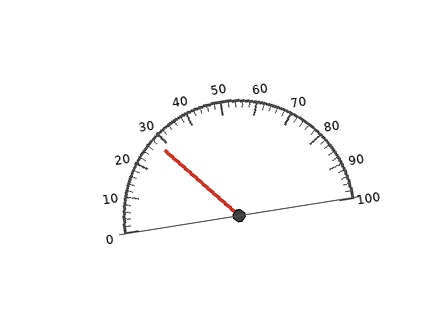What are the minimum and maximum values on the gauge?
The gauge ranges from 0 to 100.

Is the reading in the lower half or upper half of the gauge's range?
The reading is in the lower half of the range (0 to 100).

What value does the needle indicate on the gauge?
The needle indicates approximately 28.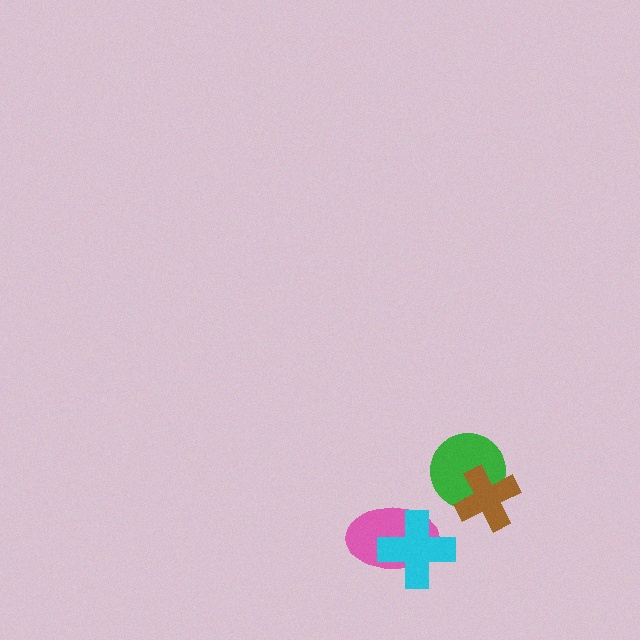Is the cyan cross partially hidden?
No, no other shape covers it.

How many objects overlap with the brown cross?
1 object overlaps with the brown cross.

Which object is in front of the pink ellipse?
The cyan cross is in front of the pink ellipse.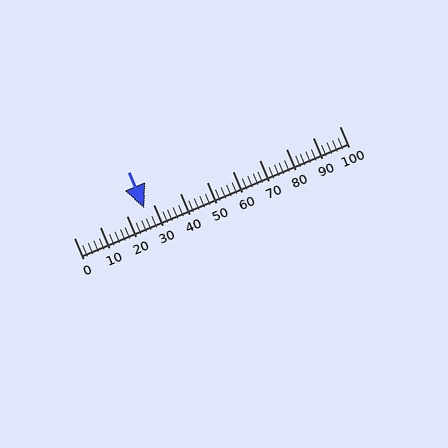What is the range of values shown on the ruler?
The ruler shows values from 0 to 100.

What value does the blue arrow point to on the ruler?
The blue arrow points to approximately 27.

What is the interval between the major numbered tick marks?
The major tick marks are spaced 10 units apart.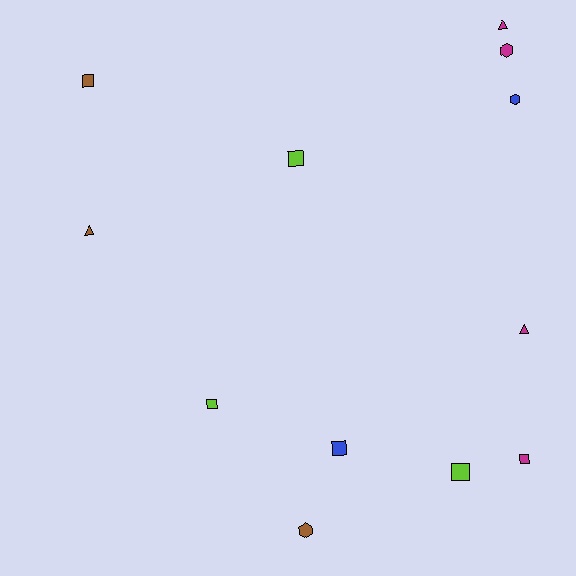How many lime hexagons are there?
There are no lime hexagons.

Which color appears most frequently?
Magenta, with 4 objects.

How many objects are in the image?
There are 12 objects.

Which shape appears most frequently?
Square, with 6 objects.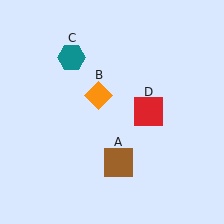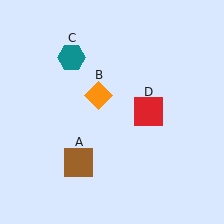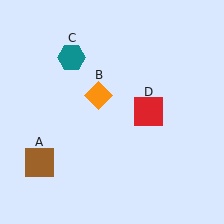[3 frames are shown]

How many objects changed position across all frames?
1 object changed position: brown square (object A).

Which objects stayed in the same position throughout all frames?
Orange diamond (object B) and teal hexagon (object C) and red square (object D) remained stationary.